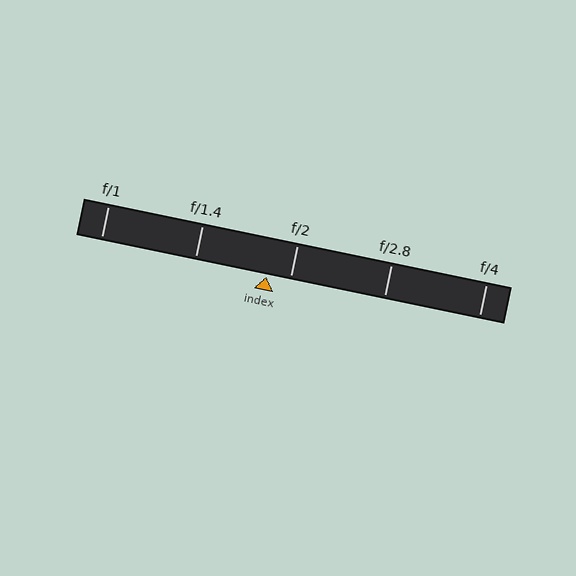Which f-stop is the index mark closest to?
The index mark is closest to f/2.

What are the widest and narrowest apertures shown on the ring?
The widest aperture shown is f/1 and the narrowest is f/4.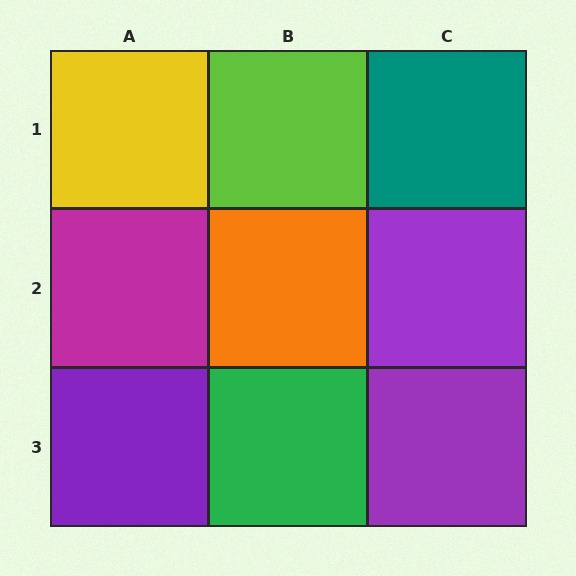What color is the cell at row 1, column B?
Lime.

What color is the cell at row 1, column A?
Yellow.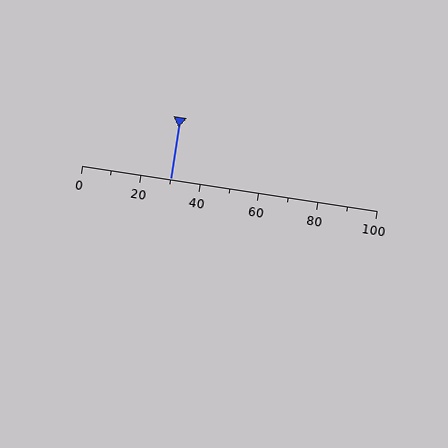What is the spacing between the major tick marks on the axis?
The major ticks are spaced 20 apart.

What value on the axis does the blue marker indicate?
The marker indicates approximately 30.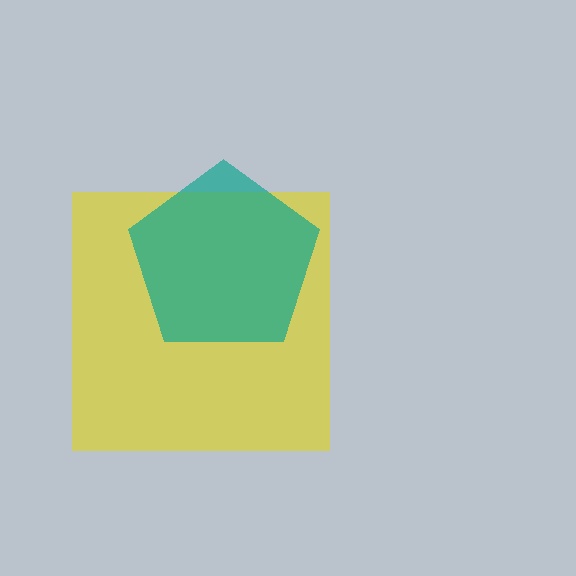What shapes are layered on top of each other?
The layered shapes are: a yellow square, a teal pentagon.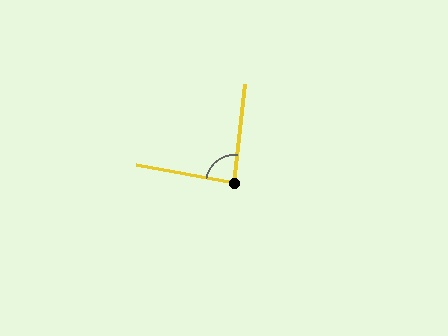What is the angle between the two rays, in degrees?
Approximately 86 degrees.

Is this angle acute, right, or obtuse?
It is approximately a right angle.